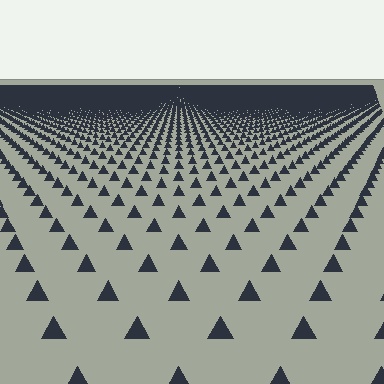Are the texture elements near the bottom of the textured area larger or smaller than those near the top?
Larger. Near the bottom, elements are closer to the viewer and appear at a bigger on-screen size.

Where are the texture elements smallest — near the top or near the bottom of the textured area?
Near the top.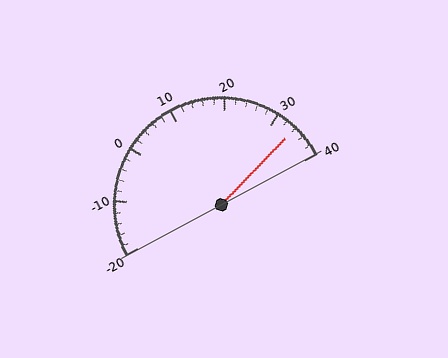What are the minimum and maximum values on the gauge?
The gauge ranges from -20 to 40.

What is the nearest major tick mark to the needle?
The nearest major tick mark is 30.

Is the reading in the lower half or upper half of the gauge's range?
The reading is in the upper half of the range (-20 to 40).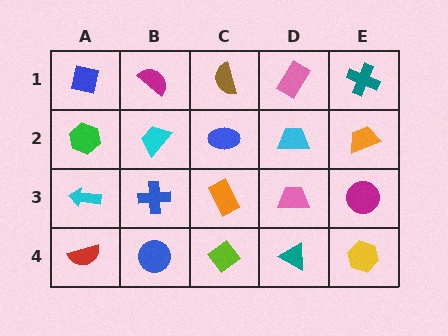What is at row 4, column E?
A yellow hexagon.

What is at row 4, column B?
A blue circle.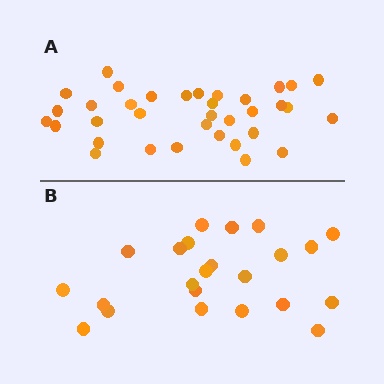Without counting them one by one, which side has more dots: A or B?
Region A (the top region) has more dots.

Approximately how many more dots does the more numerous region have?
Region A has roughly 12 or so more dots than region B.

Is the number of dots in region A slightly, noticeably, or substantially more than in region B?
Region A has substantially more. The ratio is roughly 1.5 to 1.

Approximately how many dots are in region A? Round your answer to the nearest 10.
About 40 dots. (The exact count is 35, which rounds to 40.)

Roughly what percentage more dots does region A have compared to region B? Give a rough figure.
About 50% more.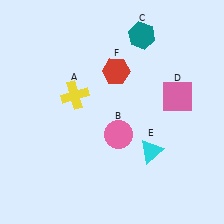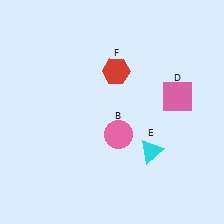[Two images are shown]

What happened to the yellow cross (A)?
The yellow cross (A) was removed in Image 2. It was in the top-left area of Image 1.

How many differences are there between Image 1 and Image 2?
There are 2 differences between the two images.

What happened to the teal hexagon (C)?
The teal hexagon (C) was removed in Image 2. It was in the top-right area of Image 1.